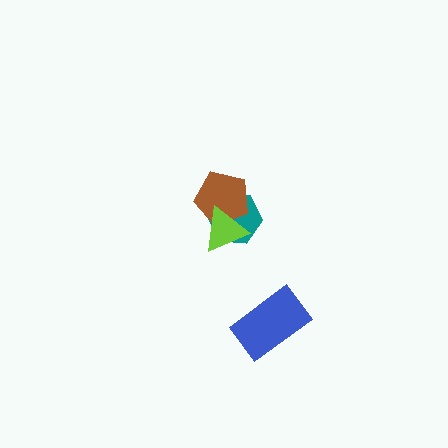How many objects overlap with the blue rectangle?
0 objects overlap with the blue rectangle.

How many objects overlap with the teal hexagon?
2 objects overlap with the teal hexagon.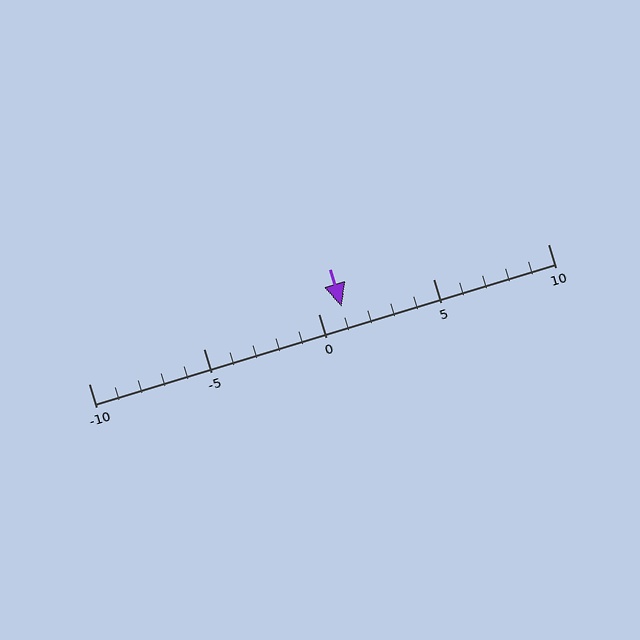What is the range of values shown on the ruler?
The ruler shows values from -10 to 10.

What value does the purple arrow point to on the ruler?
The purple arrow points to approximately 1.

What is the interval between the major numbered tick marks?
The major tick marks are spaced 5 units apart.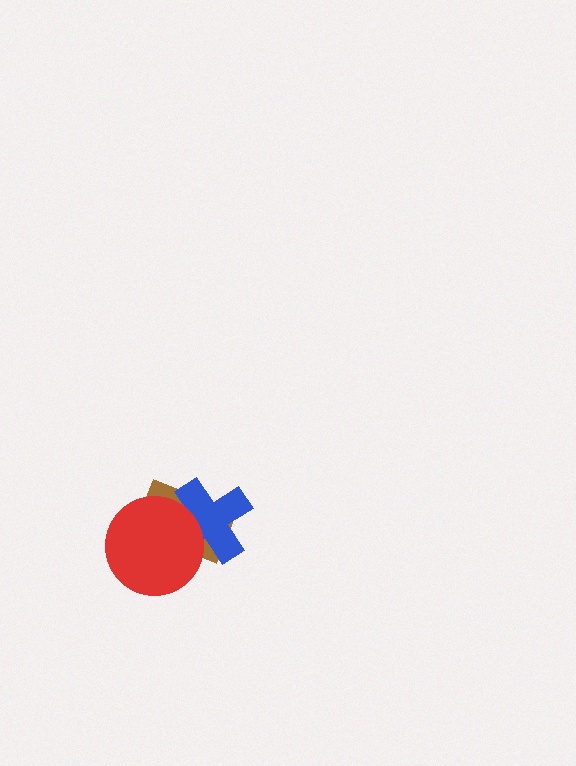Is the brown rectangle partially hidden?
Yes, it is partially covered by another shape.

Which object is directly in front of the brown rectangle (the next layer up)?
The blue cross is directly in front of the brown rectangle.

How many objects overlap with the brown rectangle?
2 objects overlap with the brown rectangle.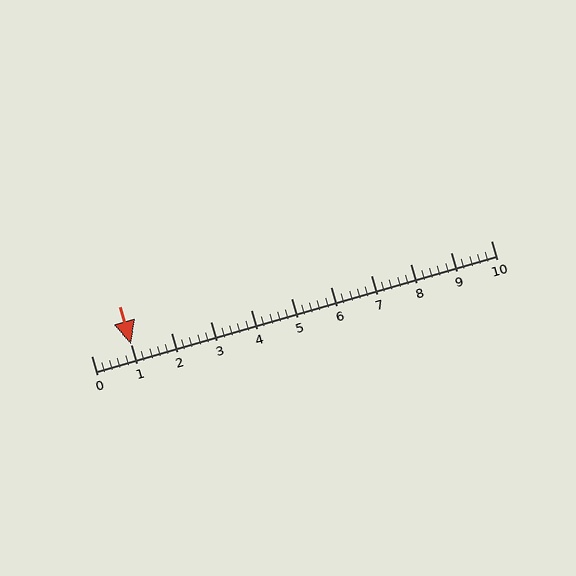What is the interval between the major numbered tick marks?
The major tick marks are spaced 1 units apart.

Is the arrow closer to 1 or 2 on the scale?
The arrow is closer to 1.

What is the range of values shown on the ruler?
The ruler shows values from 0 to 10.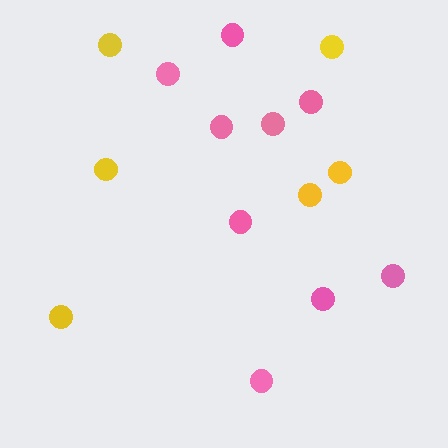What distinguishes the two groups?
There are 2 groups: one group of pink circles (9) and one group of yellow circles (6).